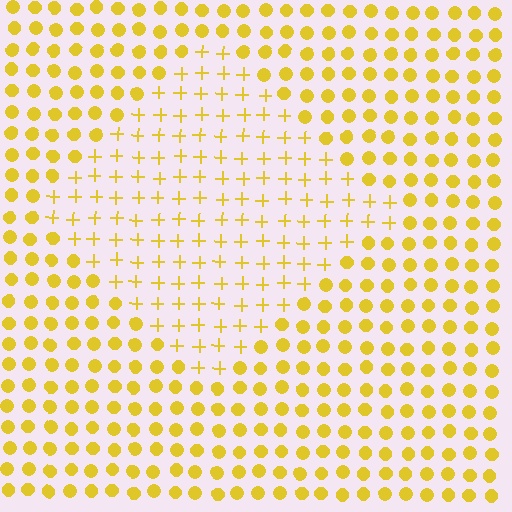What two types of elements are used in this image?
The image uses plus signs inside the diamond region and circles outside it.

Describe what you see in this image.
The image is filled with small yellow elements arranged in a uniform grid. A diamond-shaped region contains plus signs, while the surrounding area contains circles. The boundary is defined purely by the change in element shape.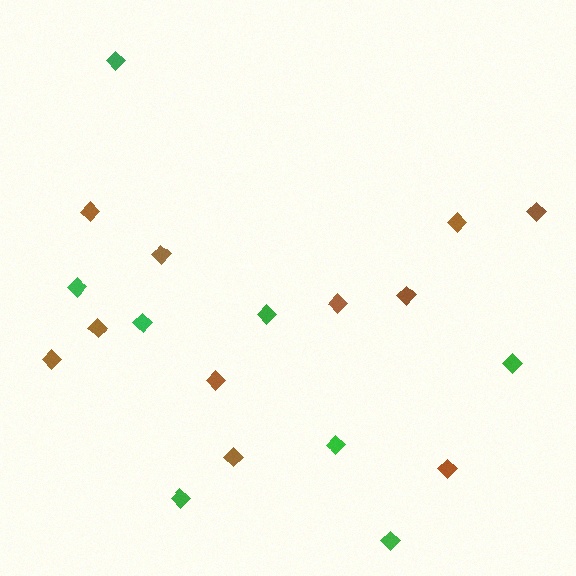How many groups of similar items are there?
There are 2 groups: one group of brown diamonds (11) and one group of green diamonds (8).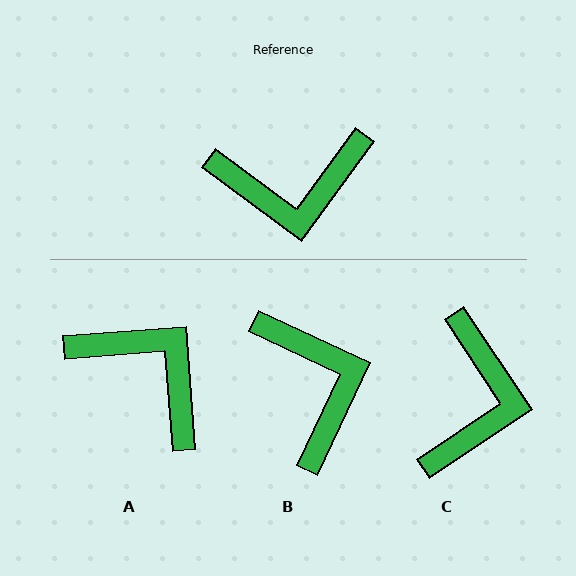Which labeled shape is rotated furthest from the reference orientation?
A, about 131 degrees away.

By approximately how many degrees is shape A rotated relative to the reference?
Approximately 131 degrees counter-clockwise.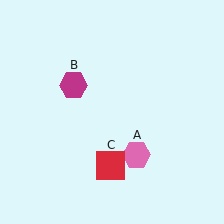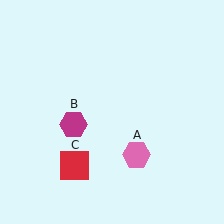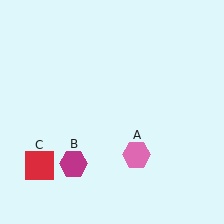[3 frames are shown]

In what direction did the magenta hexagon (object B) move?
The magenta hexagon (object B) moved down.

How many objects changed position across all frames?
2 objects changed position: magenta hexagon (object B), red square (object C).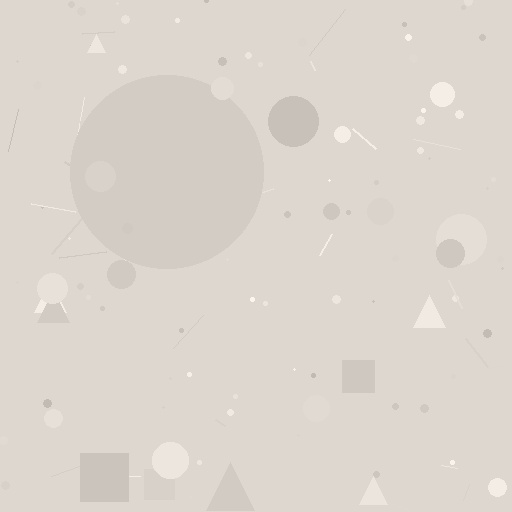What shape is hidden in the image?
A circle is hidden in the image.